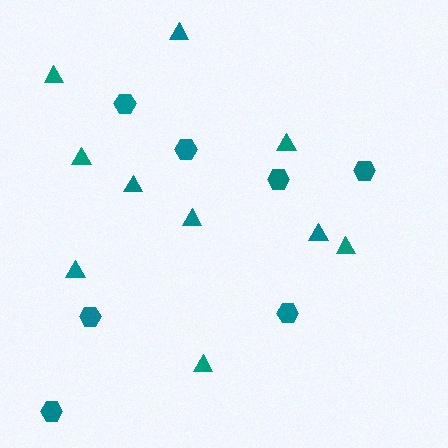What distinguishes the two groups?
There are 2 groups: one group of hexagons (7) and one group of triangles (10).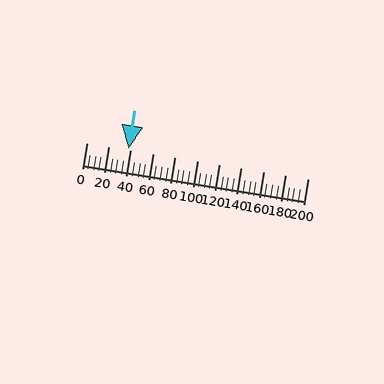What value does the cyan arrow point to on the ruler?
The cyan arrow points to approximately 38.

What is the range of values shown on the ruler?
The ruler shows values from 0 to 200.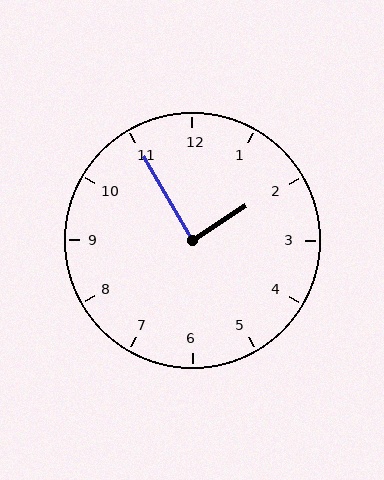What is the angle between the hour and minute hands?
Approximately 88 degrees.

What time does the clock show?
1:55.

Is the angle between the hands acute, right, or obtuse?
It is right.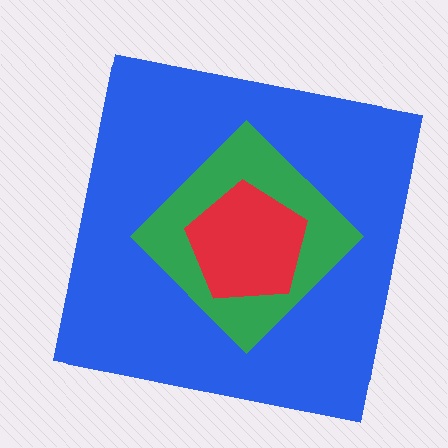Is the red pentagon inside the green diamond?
Yes.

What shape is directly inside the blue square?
The green diamond.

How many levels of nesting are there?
3.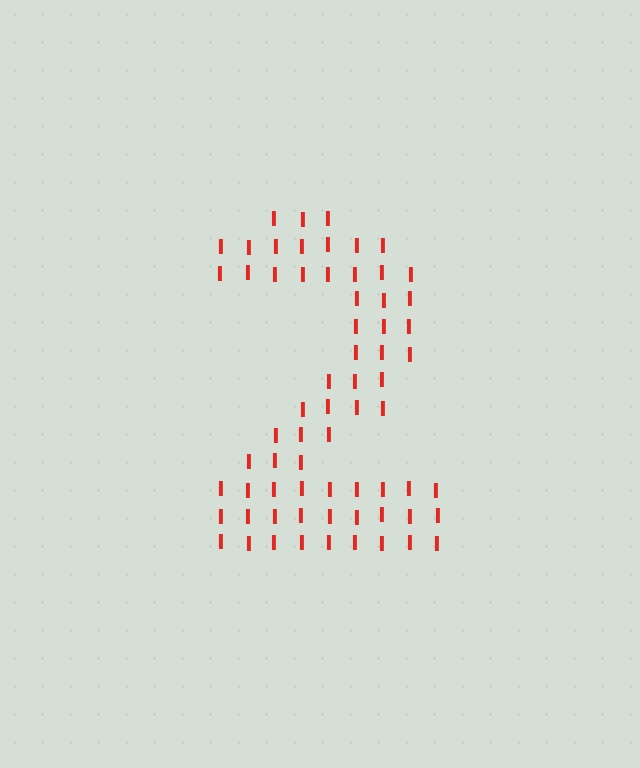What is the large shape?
The large shape is the digit 2.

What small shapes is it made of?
It is made of small letter I's.